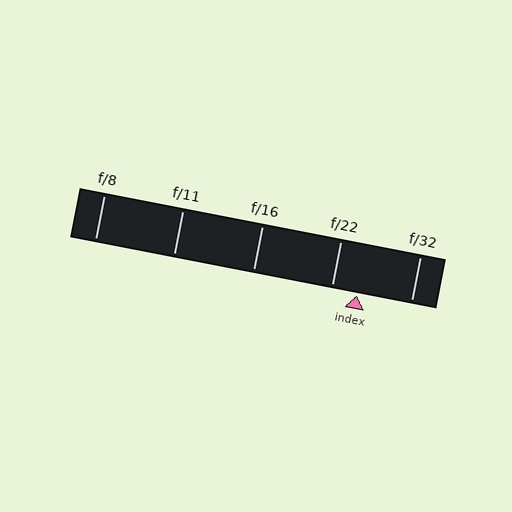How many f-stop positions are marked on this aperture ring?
There are 5 f-stop positions marked.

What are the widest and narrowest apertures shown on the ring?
The widest aperture shown is f/8 and the narrowest is f/32.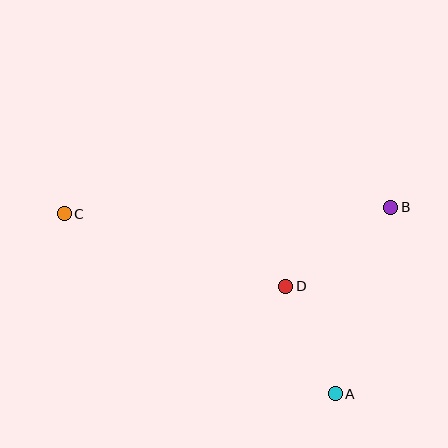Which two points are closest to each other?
Points A and D are closest to each other.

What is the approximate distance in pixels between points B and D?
The distance between B and D is approximately 131 pixels.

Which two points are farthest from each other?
Points B and C are farthest from each other.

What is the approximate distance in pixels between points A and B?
The distance between A and B is approximately 194 pixels.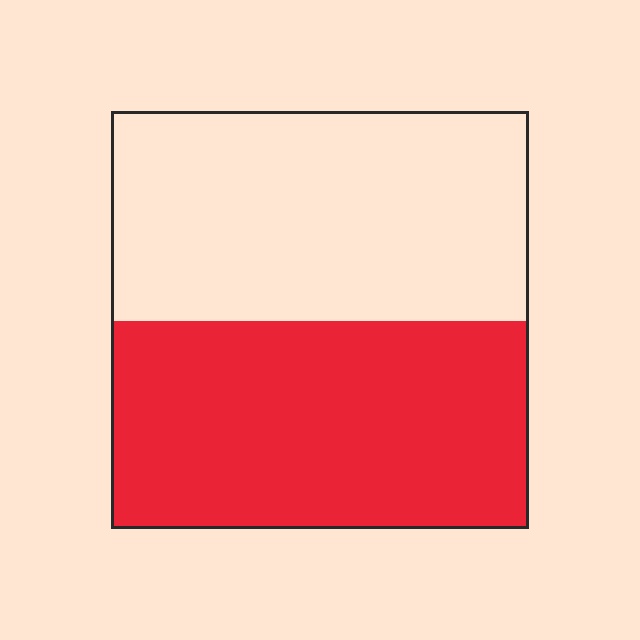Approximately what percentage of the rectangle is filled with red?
Approximately 50%.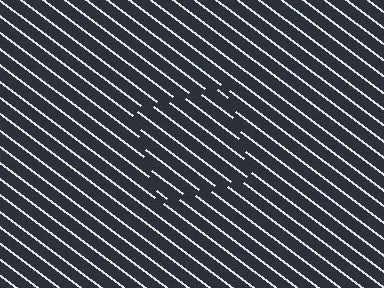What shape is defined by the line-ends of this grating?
An illusory square. The interior of the shape contains the same grating, shifted by half a period — the contour is defined by the phase discontinuity where line-ends from the inner and outer gratings abut.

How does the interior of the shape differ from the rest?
The interior of the shape contains the same grating, shifted by half a period — the contour is defined by the phase discontinuity where line-ends from the inner and outer gratings abut.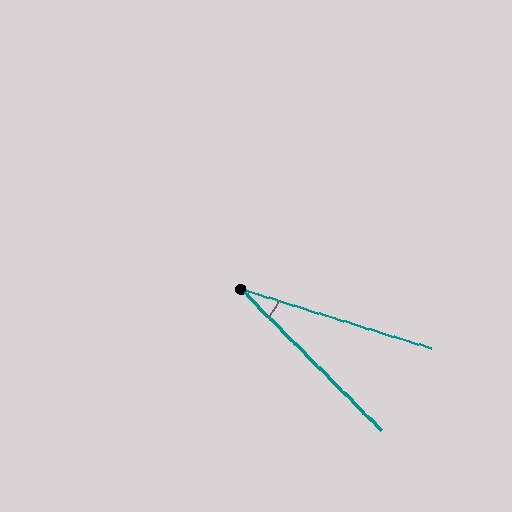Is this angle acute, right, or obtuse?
It is acute.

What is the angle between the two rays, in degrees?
Approximately 28 degrees.